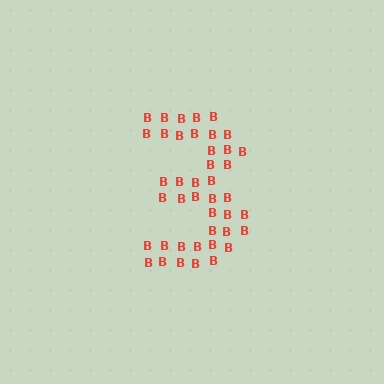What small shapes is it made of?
It is made of small letter B's.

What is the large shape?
The large shape is the digit 3.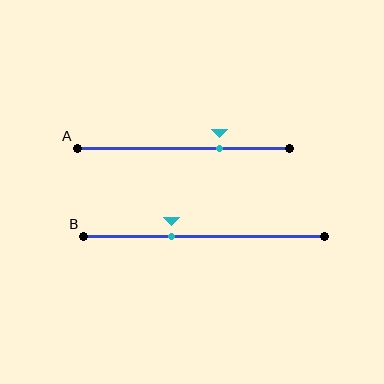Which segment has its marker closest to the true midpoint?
Segment B has its marker closest to the true midpoint.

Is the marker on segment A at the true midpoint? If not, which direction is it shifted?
No, the marker on segment A is shifted to the right by about 17% of the segment length.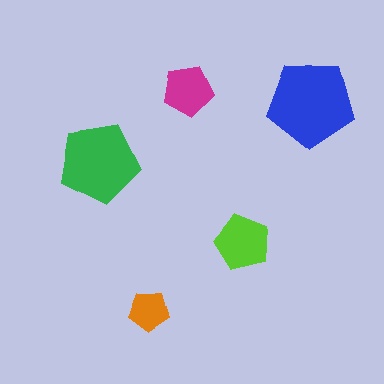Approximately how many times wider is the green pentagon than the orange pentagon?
About 2 times wider.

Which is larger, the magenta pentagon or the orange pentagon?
The magenta one.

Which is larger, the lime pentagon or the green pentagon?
The green one.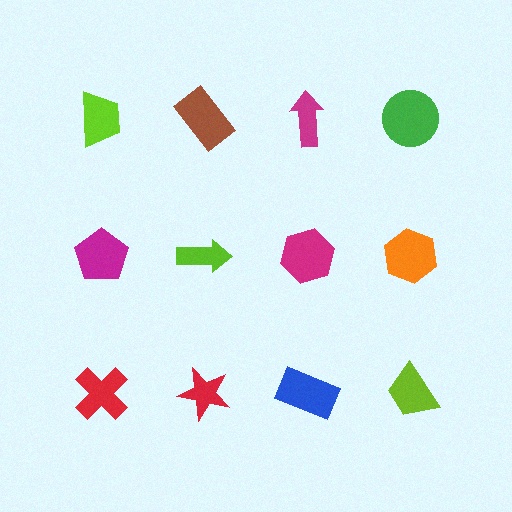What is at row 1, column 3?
A magenta arrow.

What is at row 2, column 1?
A magenta pentagon.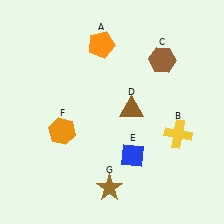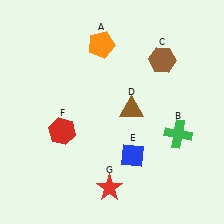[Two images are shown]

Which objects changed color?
B changed from yellow to green. F changed from orange to red. G changed from brown to red.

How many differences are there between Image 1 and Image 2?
There are 3 differences between the two images.